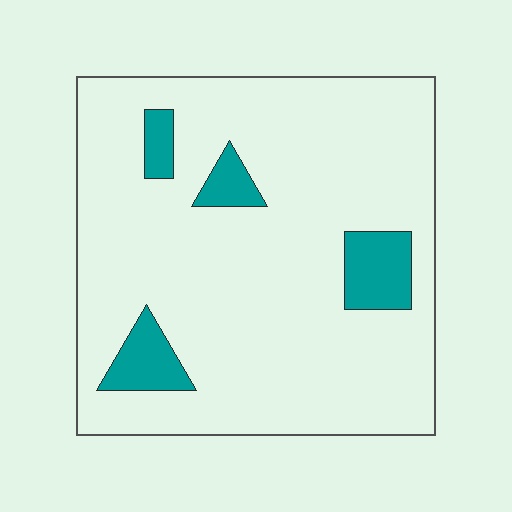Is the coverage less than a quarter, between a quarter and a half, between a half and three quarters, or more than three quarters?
Less than a quarter.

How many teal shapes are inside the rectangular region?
4.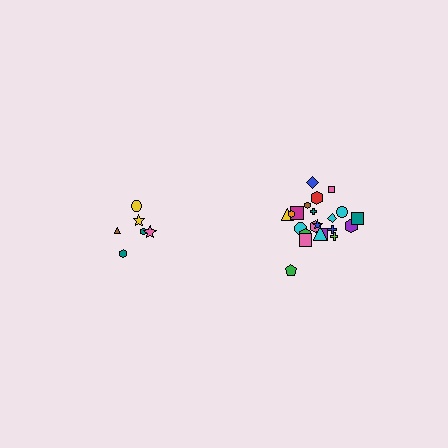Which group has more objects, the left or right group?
The right group.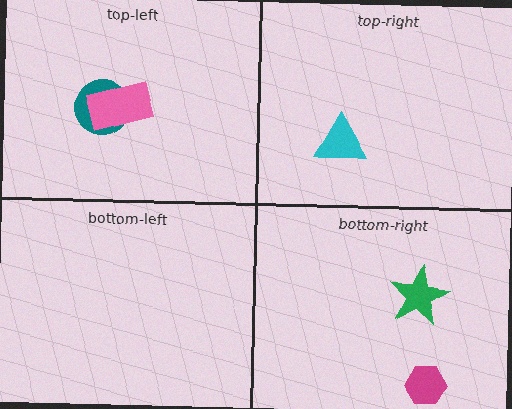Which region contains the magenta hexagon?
The bottom-right region.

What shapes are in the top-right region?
The cyan triangle.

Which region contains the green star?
The bottom-right region.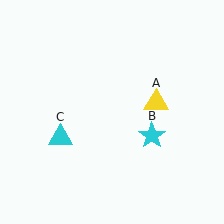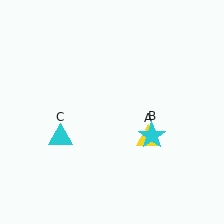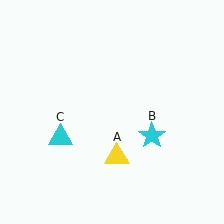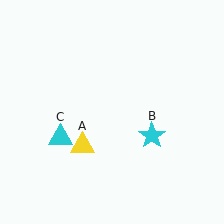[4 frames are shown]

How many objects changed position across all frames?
1 object changed position: yellow triangle (object A).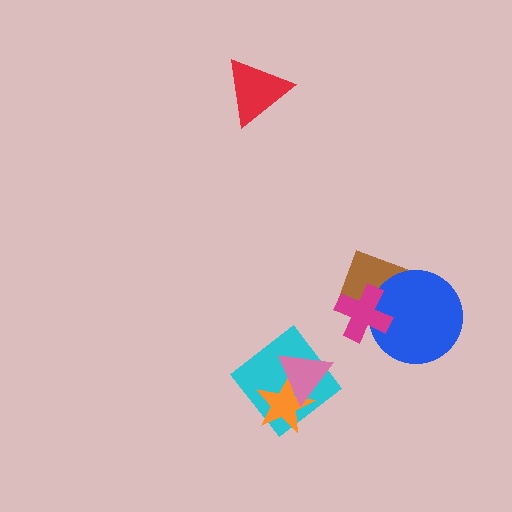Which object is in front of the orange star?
The pink triangle is in front of the orange star.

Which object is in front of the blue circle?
The magenta cross is in front of the blue circle.